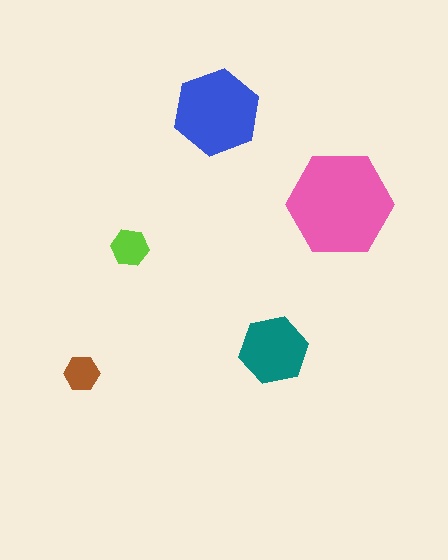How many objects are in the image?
There are 5 objects in the image.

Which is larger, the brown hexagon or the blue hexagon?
The blue one.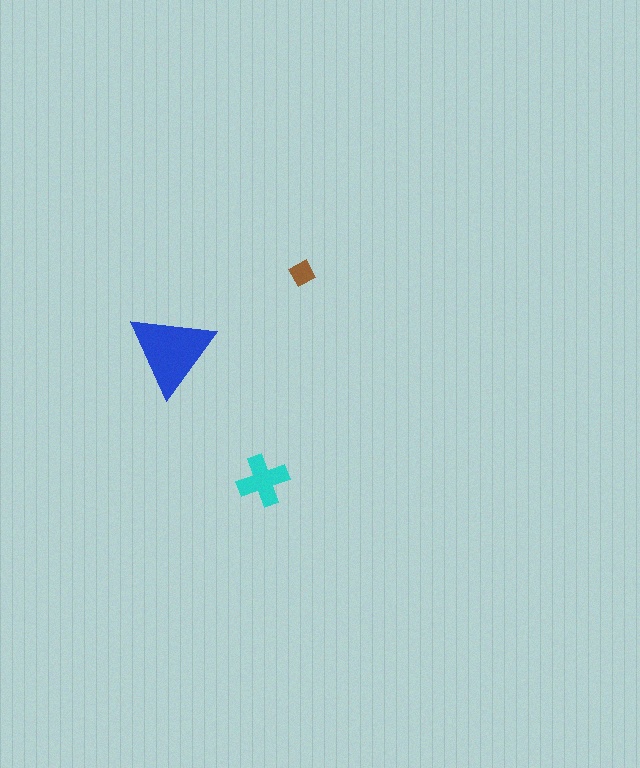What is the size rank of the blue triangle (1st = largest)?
1st.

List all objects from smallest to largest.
The brown diamond, the cyan cross, the blue triangle.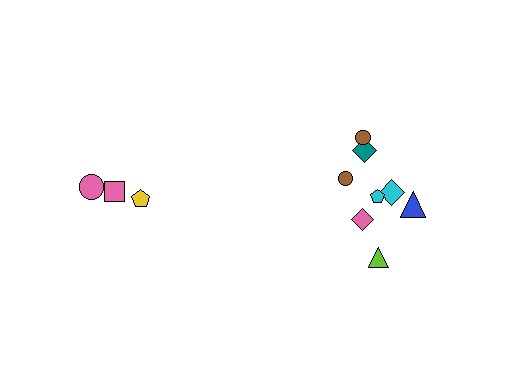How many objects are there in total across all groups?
There are 11 objects.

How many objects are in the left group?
There are 3 objects.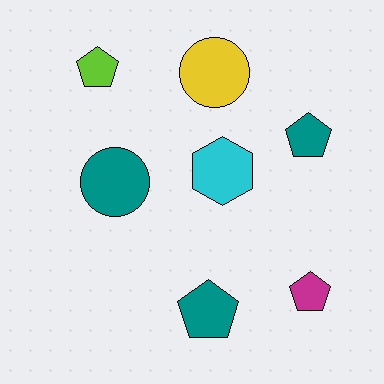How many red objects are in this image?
There are no red objects.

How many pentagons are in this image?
There are 4 pentagons.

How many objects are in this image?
There are 7 objects.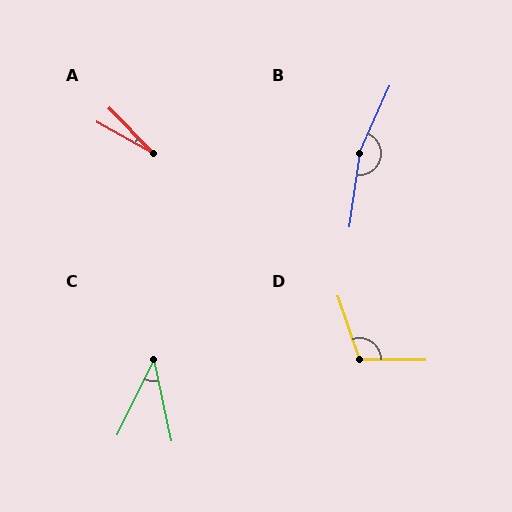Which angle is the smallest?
A, at approximately 17 degrees.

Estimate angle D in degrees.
Approximately 109 degrees.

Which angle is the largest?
B, at approximately 164 degrees.